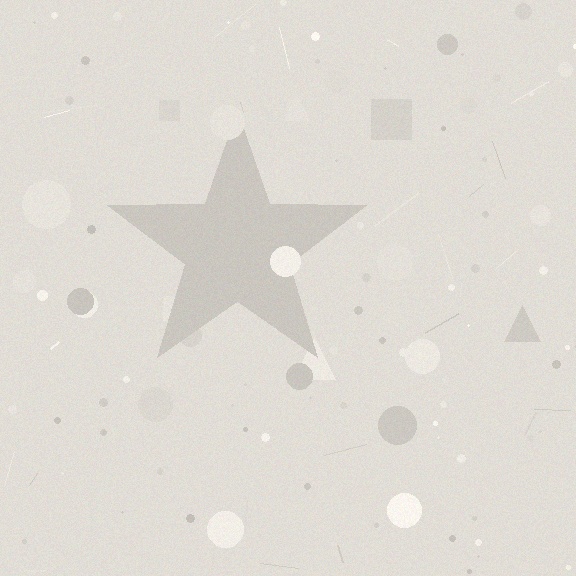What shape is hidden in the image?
A star is hidden in the image.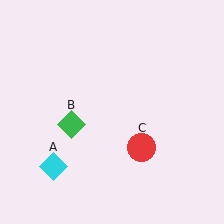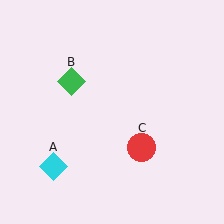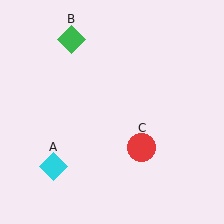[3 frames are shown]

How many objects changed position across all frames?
1 object changed position: green diamond (object B).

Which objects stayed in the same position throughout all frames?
Cyan diamond (object A) and red circle (object C) remained stationary.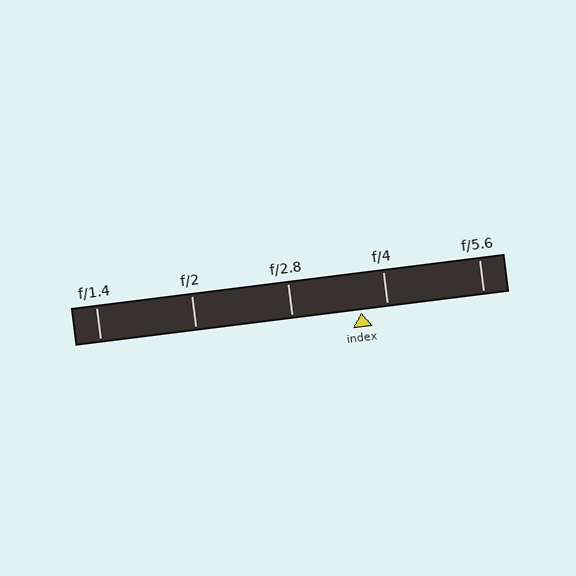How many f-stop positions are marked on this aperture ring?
There are 5 f-stop positions marked.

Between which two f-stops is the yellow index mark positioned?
The index mark is between f/2.8 and f/4.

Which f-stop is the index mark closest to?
The index mark is closest to f/4.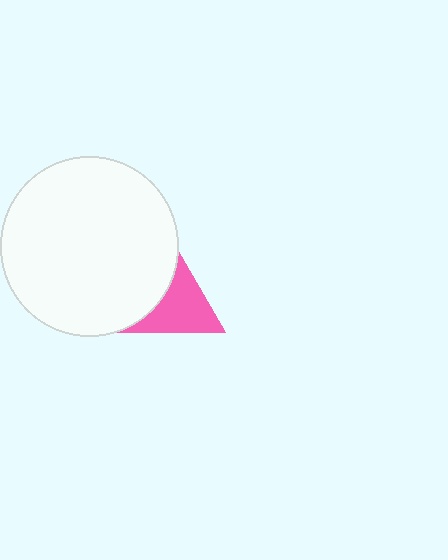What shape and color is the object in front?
The object in front is a white circle.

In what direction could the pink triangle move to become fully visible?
The pink triangle could move right. That would shift it out from behind the white circle entirely.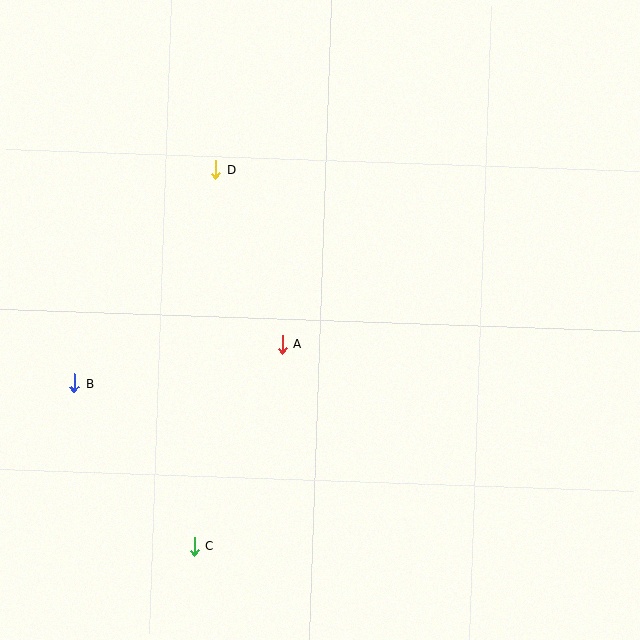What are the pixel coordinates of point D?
Point D is at (216, 170).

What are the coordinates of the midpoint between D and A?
The midpoint between D and A is at (249, 257).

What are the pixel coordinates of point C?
Point C is at (194, 546).